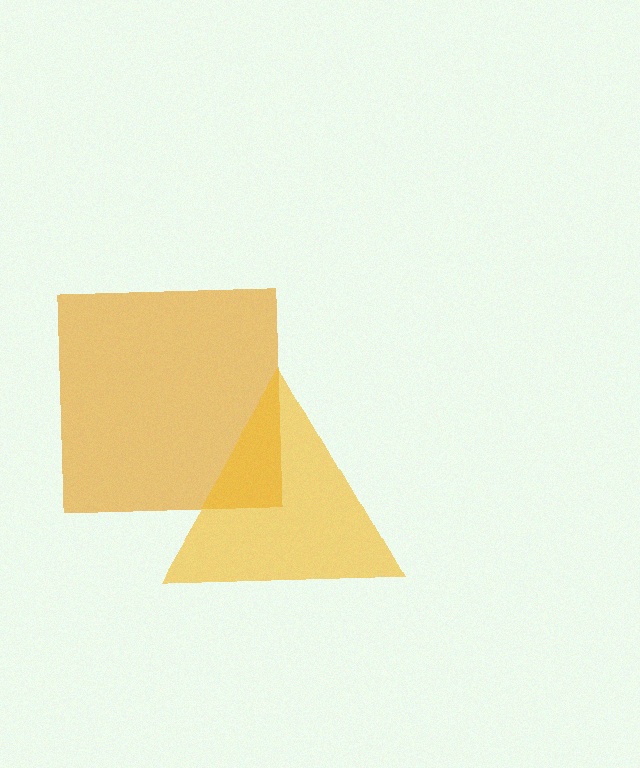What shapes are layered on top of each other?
The layered shapes are: an orange square, a yellow triangle.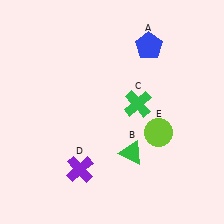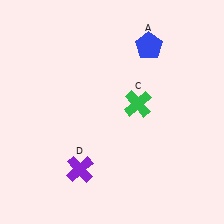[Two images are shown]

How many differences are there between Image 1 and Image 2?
There are 2 differences between the two images.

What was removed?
The green triangle (B), the lime circle (E) were removed in Image 2.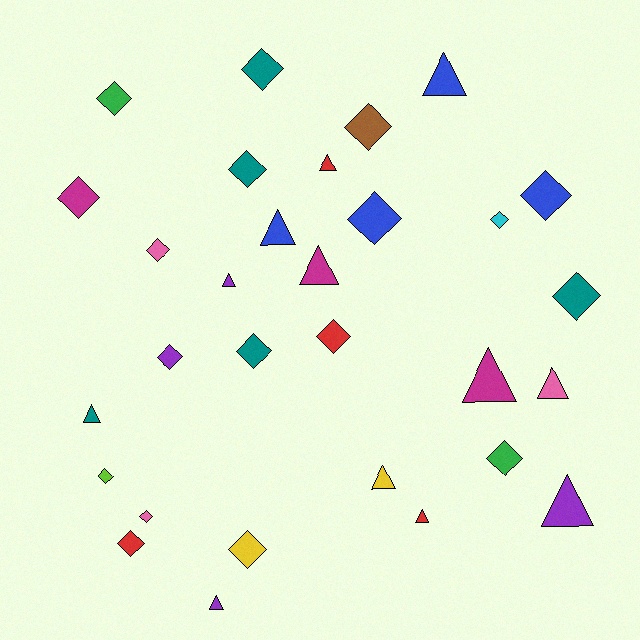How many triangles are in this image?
There are 12 triangles.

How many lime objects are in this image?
There is 1 lime object.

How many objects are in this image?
There are 30 objects.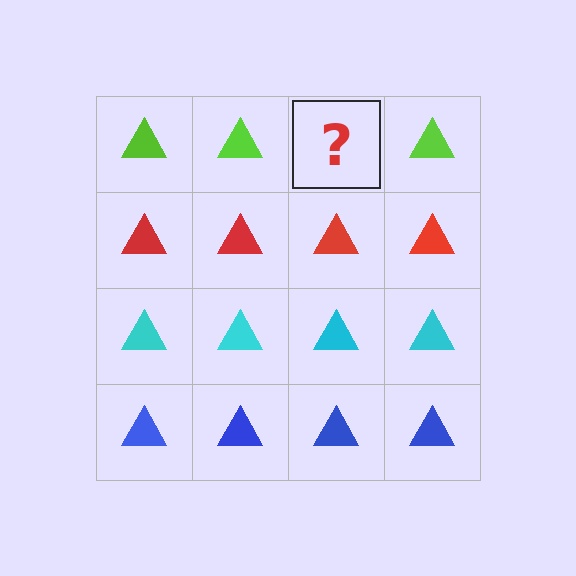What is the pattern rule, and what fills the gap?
The rule is that each row has a consistent color. The gap should be filled with a lime triangle.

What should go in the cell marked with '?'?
The missing cell should contain a lime triangle.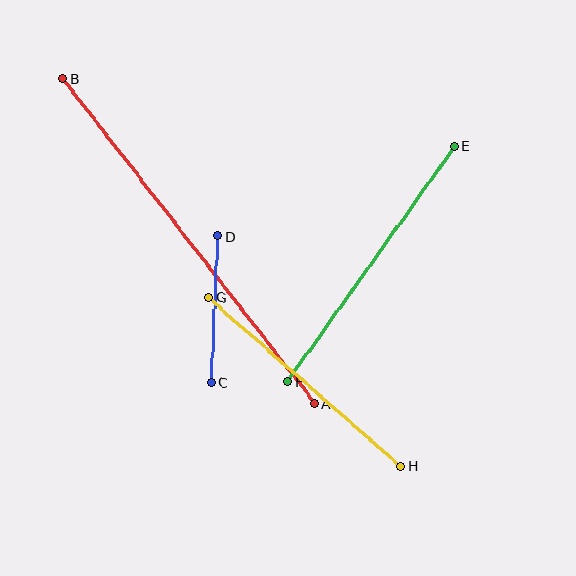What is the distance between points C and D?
The distance is approximately 146 pixels.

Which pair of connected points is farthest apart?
Points A and B are farthest apart.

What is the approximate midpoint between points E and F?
The midpoint is at approximately (371, 264) pixels.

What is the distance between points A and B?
The distance is approximately 411 pixels.